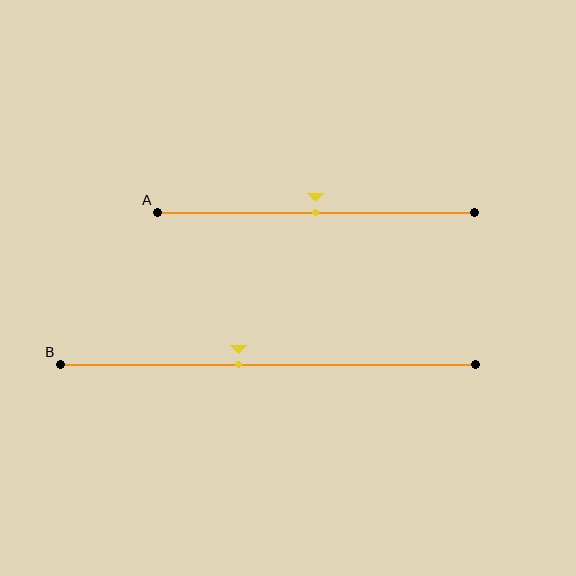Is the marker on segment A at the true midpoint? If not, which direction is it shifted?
Yes, the marker on segment A is at the true midpoint.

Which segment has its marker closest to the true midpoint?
Segment A has its marker closest to the true midpoint.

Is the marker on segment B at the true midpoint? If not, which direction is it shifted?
No, the marker on segment B is shifted to the left by about 7% of the segment length.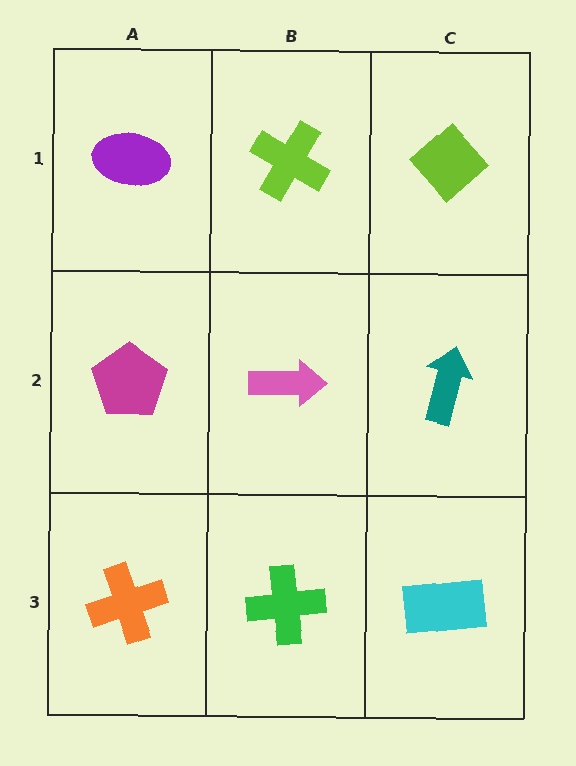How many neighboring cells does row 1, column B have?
3.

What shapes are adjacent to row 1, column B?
A pink arrow (row 2, column B), a purple ellipse (row 1, column A), a lime diamond (row 1, column C).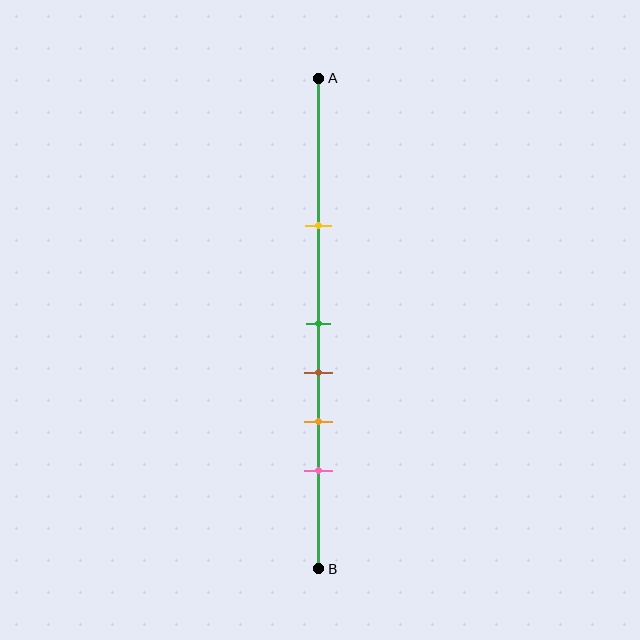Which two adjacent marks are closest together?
The green and brown marks are the closest adjacent pair.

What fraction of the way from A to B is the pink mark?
The pink mark is approximately 80% (0.8) of the way from A to B.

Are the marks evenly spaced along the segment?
No, the marks are not evenly spaced.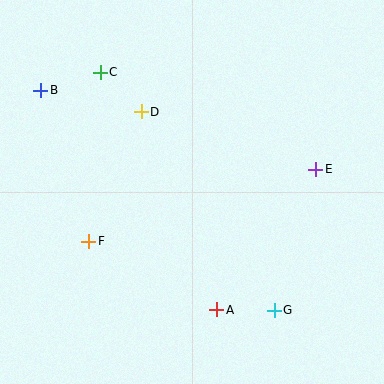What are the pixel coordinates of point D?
Point D is at (141, 112).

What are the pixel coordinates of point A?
Point A is at (217, 310).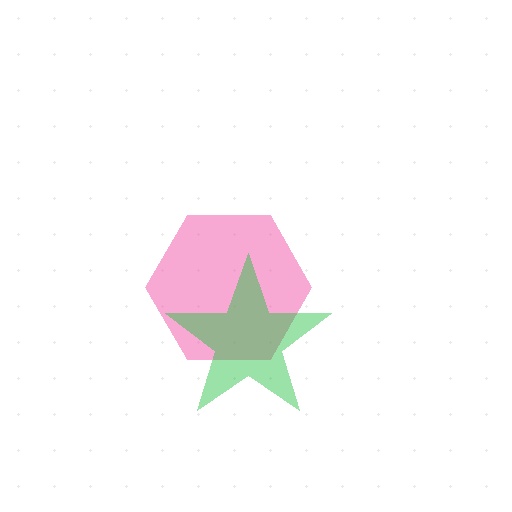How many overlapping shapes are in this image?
There are 2 overlapping shapes in the image.